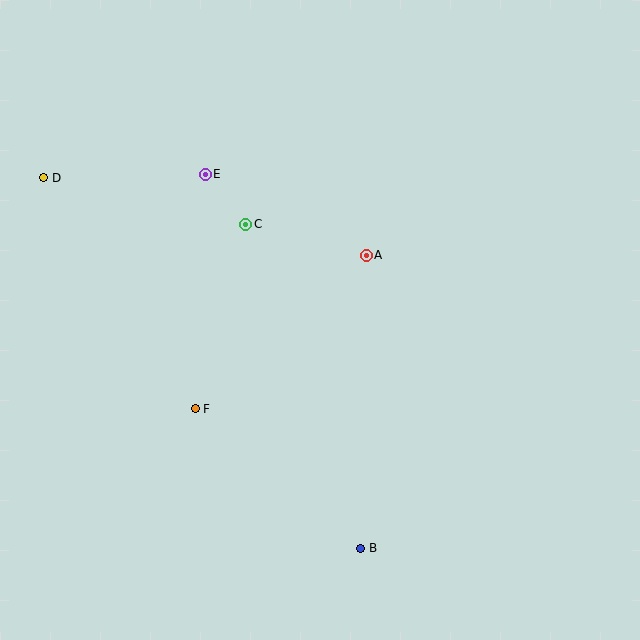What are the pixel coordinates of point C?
Point C is at (246, 224).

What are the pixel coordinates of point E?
Point E is at (205, 174).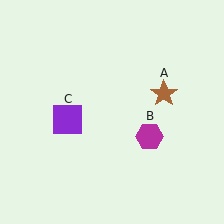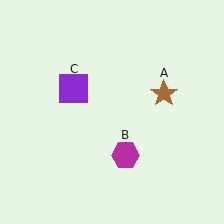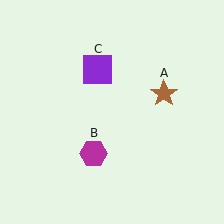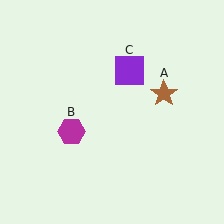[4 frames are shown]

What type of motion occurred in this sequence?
The magenta hexagon (object B), purple square (object C) rotated clockwise around the center of the scene.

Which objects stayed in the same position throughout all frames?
Brown star (object A) remained stationary.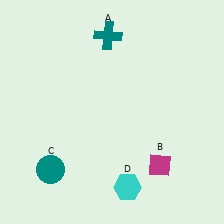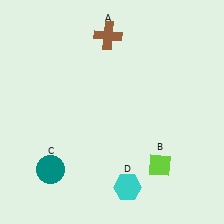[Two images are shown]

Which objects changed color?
A changed from teal to brown. B changed from magenta to lime.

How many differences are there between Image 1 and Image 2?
There are 2 differences between the two images.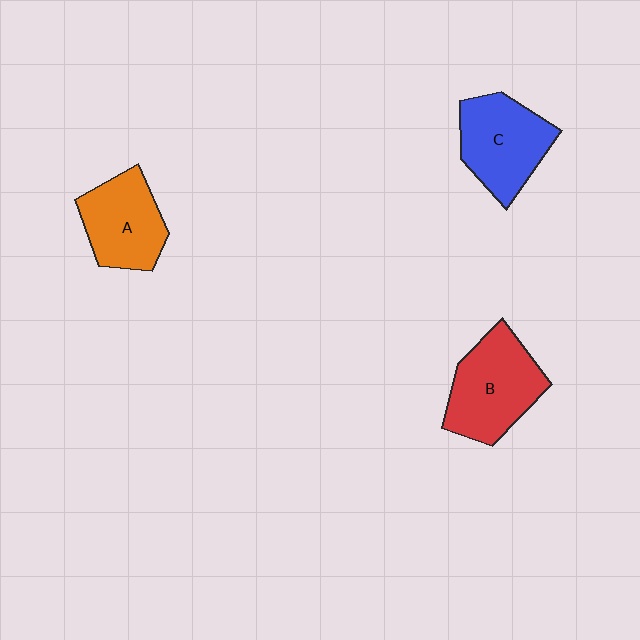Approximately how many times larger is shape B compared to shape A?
Approximately 1.2 times.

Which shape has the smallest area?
Shape A (orange).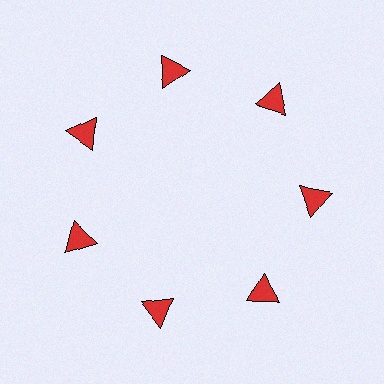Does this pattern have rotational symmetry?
Yes, this pattern has 7-fold rotational symmetry. It looks the same after rotating 51 degrees around the center.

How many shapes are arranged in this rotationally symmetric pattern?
There are 7 shapes, arranged in 7 groups of 1.